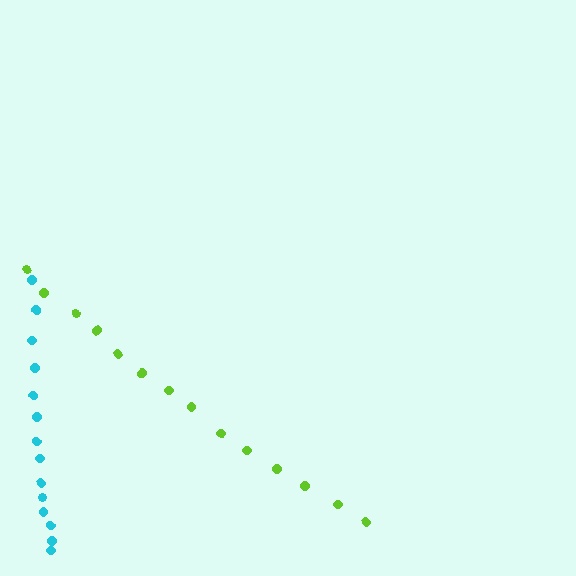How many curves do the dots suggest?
There are 2 distinct paths.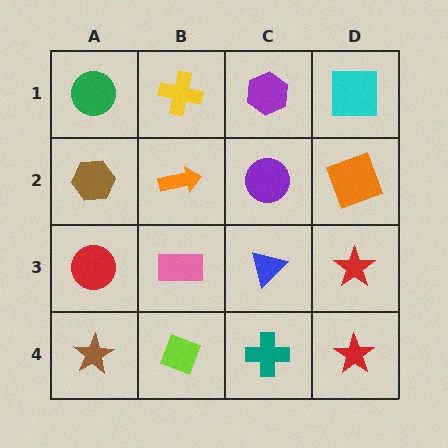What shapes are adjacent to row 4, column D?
A red star (row 3, column D), a teal cross (row 4, column C).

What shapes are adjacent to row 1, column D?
An orange square (row 2, column D), a purple hexagon (row 1, column C).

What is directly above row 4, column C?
A blue triangle.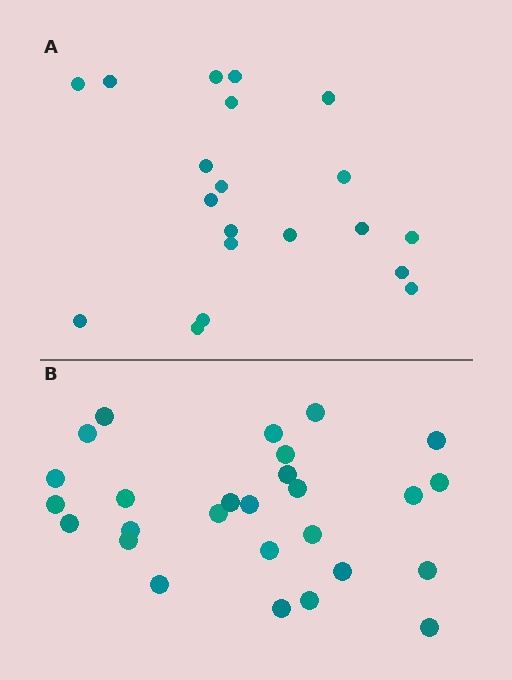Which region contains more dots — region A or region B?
Region B (the bottom region) has more dots.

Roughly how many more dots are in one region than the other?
Region B has roughly 8 or so more dots than region A.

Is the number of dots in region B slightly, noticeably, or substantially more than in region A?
Region B has noticeably more, but not dramatically so. The ratio is roughly 1.4 to 1.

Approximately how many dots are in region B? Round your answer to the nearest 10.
About 30 dots. (The exact count is 27, which rounds to 30.)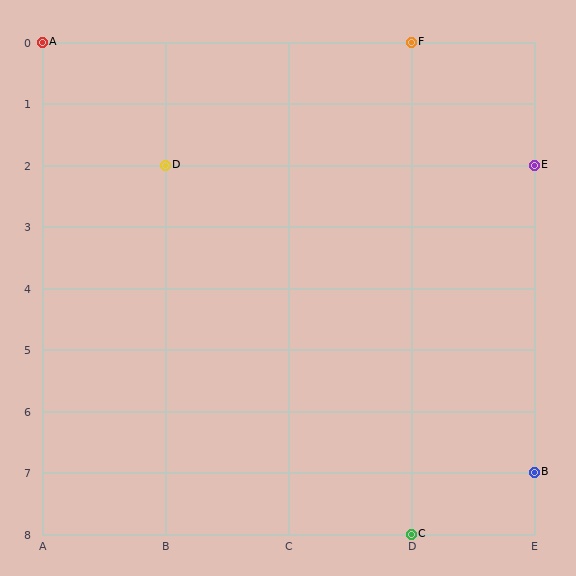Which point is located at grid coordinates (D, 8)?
Point C is at (D, 8).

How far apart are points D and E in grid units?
Points D and E are 3 columns apart.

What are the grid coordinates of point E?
Point E is at grid coordinates (E, 2).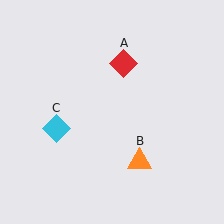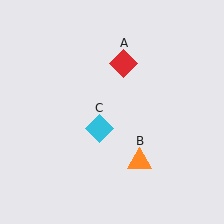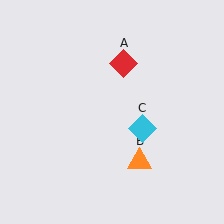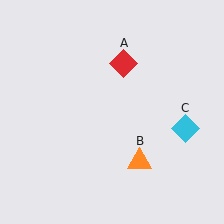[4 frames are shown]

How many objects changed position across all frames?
1 object changed position: cyan diamond (object C).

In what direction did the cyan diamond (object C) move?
The cyan diamond (object C) moved right.